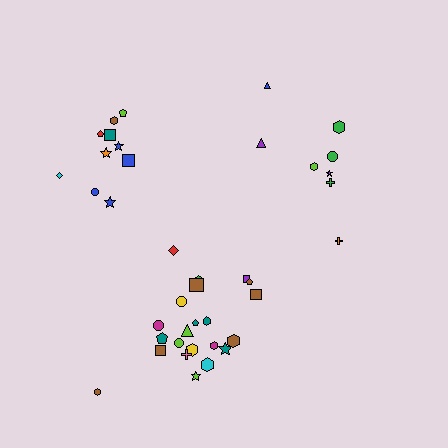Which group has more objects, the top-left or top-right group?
The top-left group.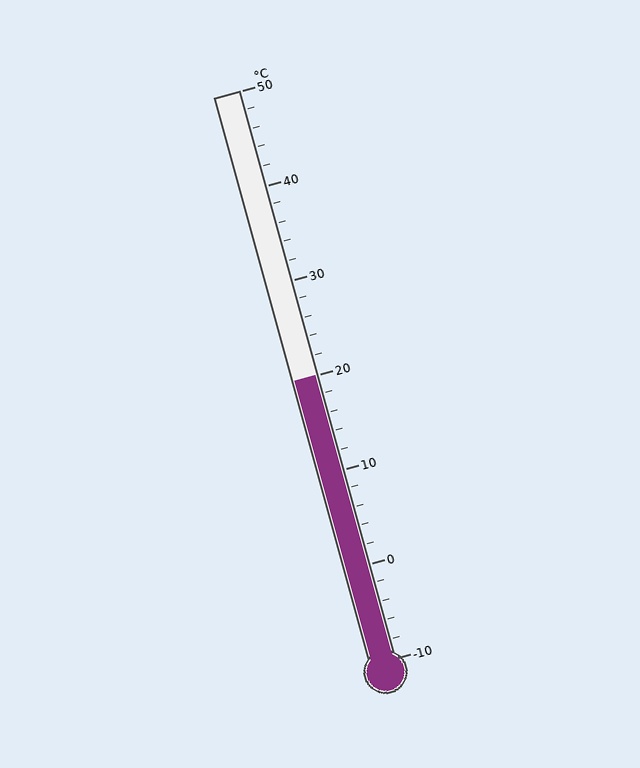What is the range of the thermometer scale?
The thermometer scale ranges from -10°C to 50°C.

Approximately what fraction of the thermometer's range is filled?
The thermometer is filled to approximately 50% of its range.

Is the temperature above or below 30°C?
The temperature is below 30°C.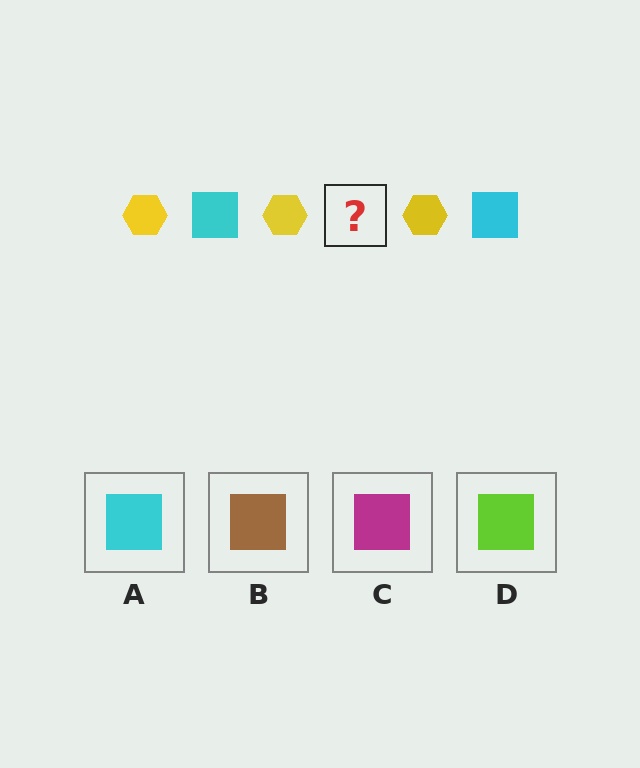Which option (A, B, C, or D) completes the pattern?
A.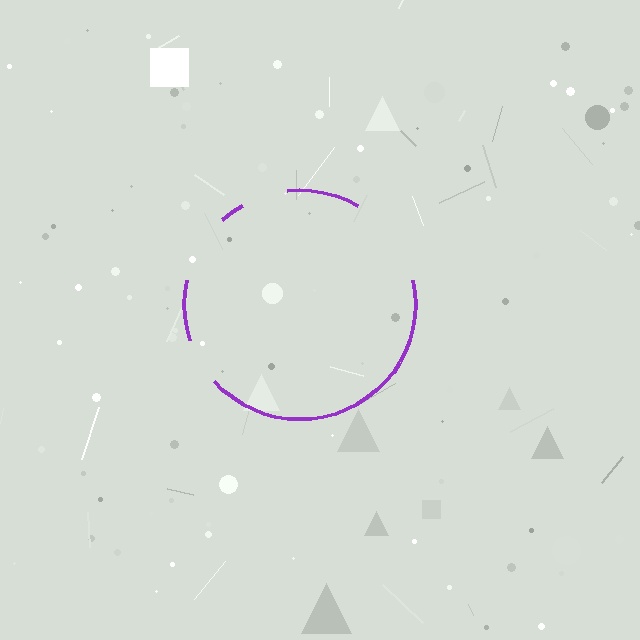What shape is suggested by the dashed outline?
The dashed outline suggests a circle.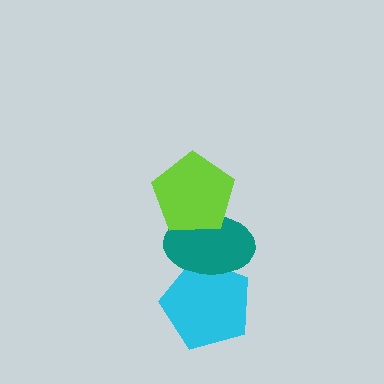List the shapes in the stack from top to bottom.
From top to bottom: the lime pentagon, the teal ellipse, the cyan pentagon.